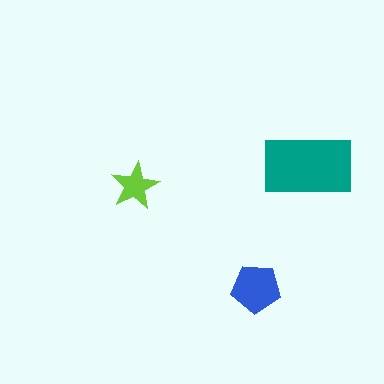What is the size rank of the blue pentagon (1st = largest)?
2nd.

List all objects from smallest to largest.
The lime star, the blue pentagon, the teal rectangle.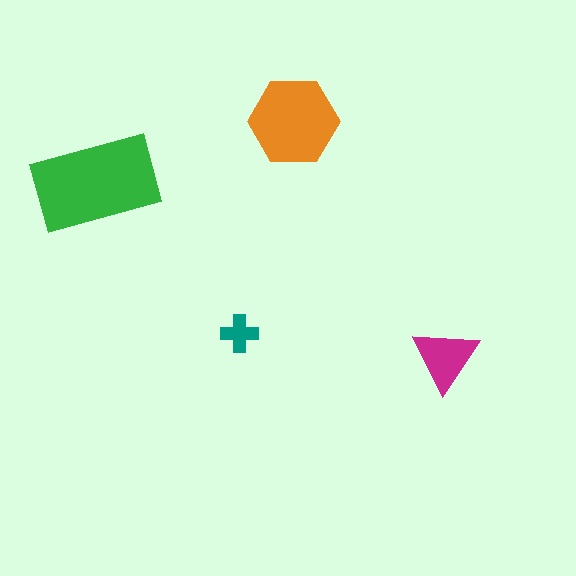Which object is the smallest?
The teal cross.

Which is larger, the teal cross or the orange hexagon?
The orange hexagon.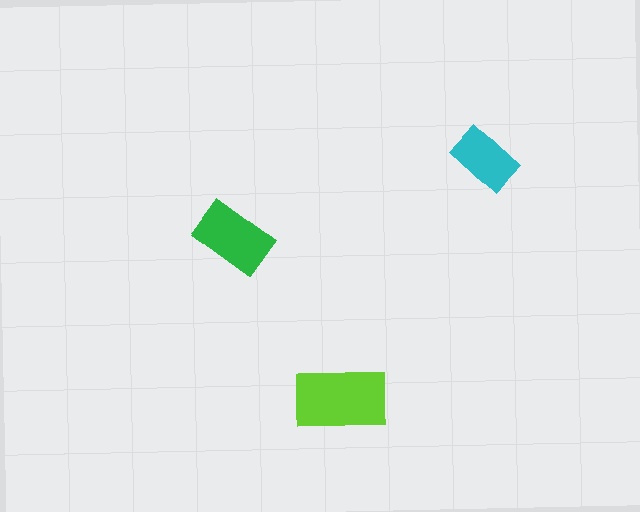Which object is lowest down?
The lime rectangle is bottommost.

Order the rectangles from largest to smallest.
the lime one, the green one, the cyan one.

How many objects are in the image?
There are 3 objects in the image.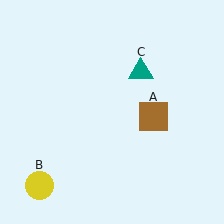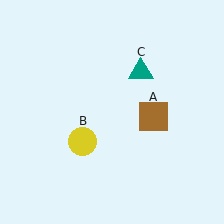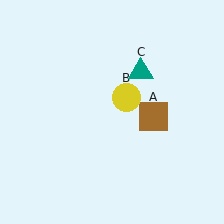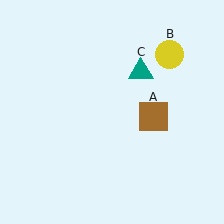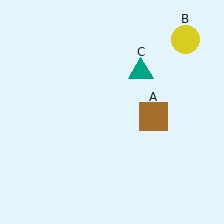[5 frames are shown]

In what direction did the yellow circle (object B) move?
The yellow circle (object B) moved up and to the right.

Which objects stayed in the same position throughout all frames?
Brown square (object A) and teal triangle (object C) remained stationary.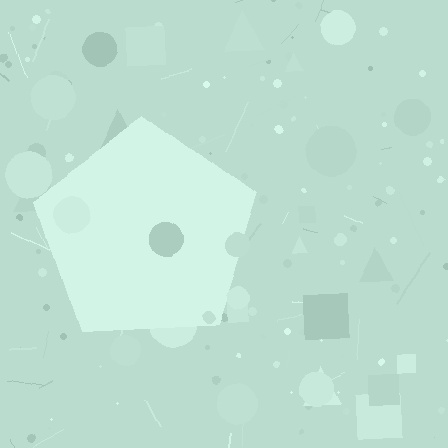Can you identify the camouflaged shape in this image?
The camouflaged shape is a pentagon.